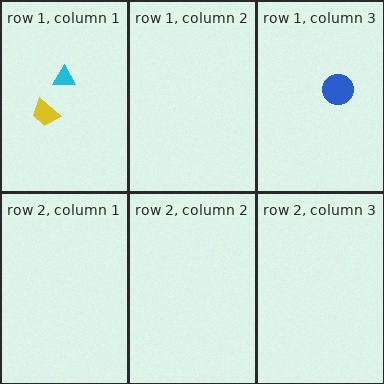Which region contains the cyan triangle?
The row 1, column 1 region.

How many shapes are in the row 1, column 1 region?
2.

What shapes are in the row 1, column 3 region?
The blue circle.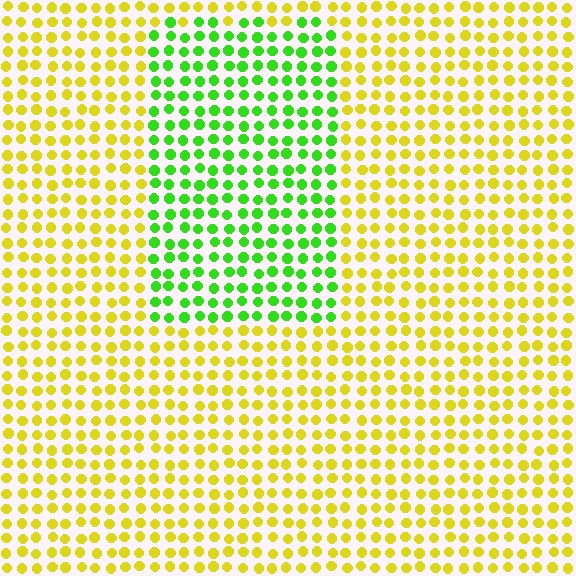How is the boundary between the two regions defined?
The boundary is defined purely by a slight shift in hue (about 55 degrees). Spacing, size, and orientation are identical on both sides.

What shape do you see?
I see a rectangle.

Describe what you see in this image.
The image is filled with small yellow elements in a uniform arrangement. A rectangle-shaped region is visible where the elements are tinted to a slightly different hue, forming a subtle color boundary.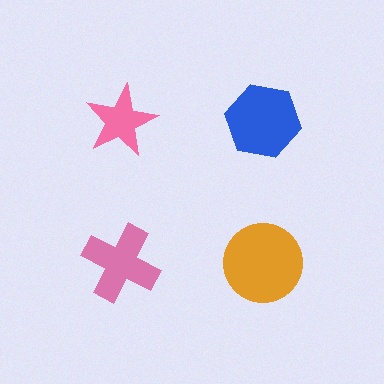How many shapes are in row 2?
2 shapes.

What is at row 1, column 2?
A blue hexagon.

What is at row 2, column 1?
A pink cross.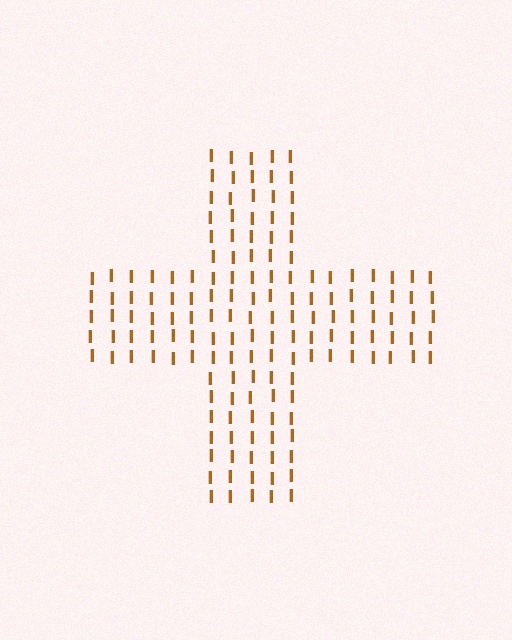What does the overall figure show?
The overall figure shows a cross.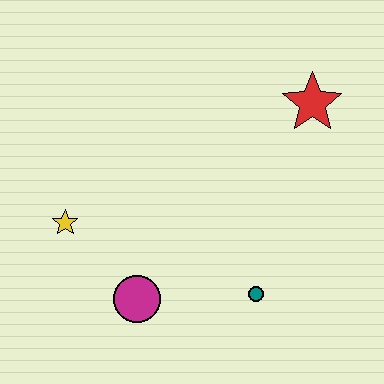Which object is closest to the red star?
The teal circle is closest to the red star.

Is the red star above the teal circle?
Yes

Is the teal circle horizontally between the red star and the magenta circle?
Yes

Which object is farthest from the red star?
The yellow star is farthest from the red star.